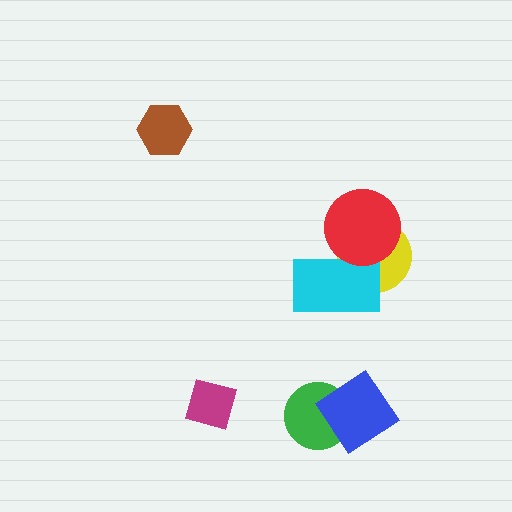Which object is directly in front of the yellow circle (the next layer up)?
The cyan rectangle is directly in front of the yellow circle.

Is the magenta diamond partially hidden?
No, no other shape covers it.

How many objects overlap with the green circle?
1 object overlaps with the green circle.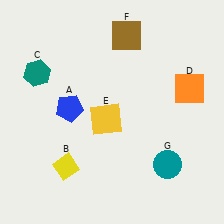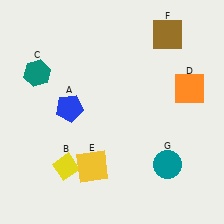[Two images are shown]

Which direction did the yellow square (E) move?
The yellow square (E) moved down.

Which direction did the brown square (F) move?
The brown square (F) moved right.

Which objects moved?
The objects that moved are: the yellow square (E), the brown square (F).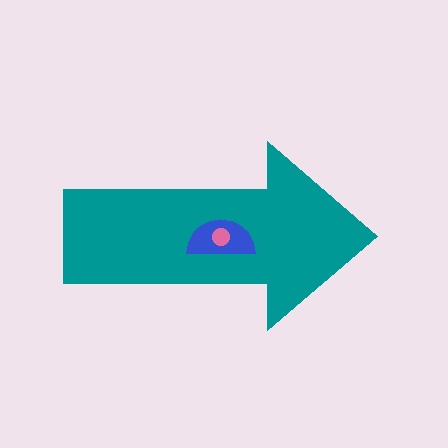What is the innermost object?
The pink circle.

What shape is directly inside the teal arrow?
The blue semicircle.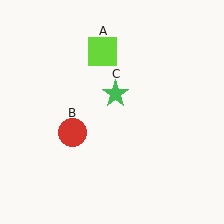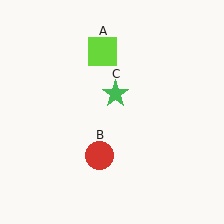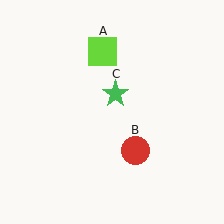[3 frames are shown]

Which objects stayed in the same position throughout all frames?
Lime square (object A) and green star (object C) remained stationary.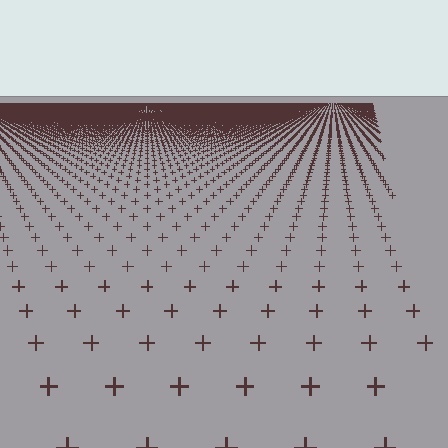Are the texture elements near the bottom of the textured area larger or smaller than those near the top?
Larger. Near the bottom, elements are closer to the viewer and appear at a bigger on-screen size.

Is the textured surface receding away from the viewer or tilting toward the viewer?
The surface is receding away from the viewer. Texture elements get smaller and denser toward the top.